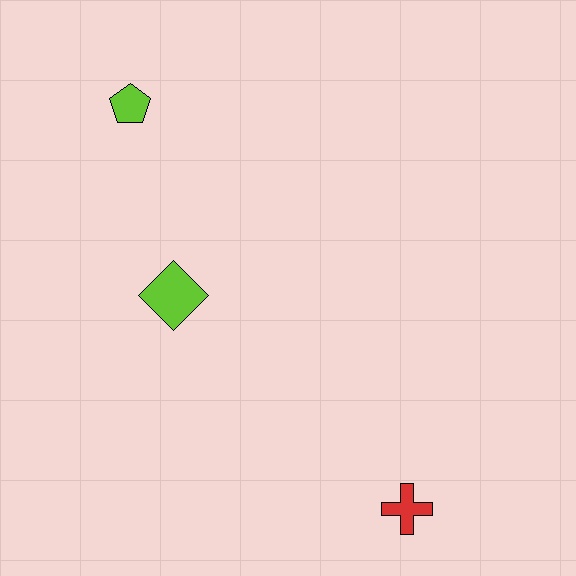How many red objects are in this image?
There is 1 red object.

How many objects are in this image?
There are 3 objects.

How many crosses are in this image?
There is 1 cross.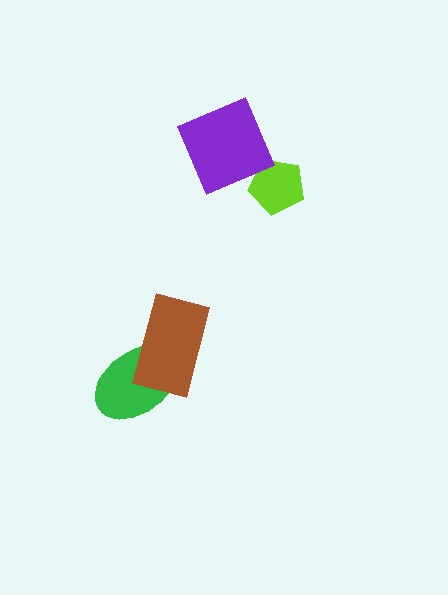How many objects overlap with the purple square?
0 objects overlap with the purple square.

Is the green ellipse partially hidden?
Yes, it is partially covered by another shape.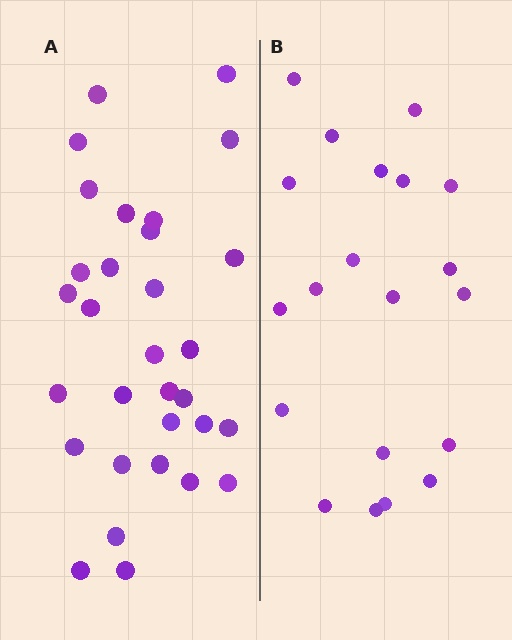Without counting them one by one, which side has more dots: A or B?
Region A (the left region) has more dots.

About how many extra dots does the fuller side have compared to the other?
Region A has roughly 12 or so more dots than region B.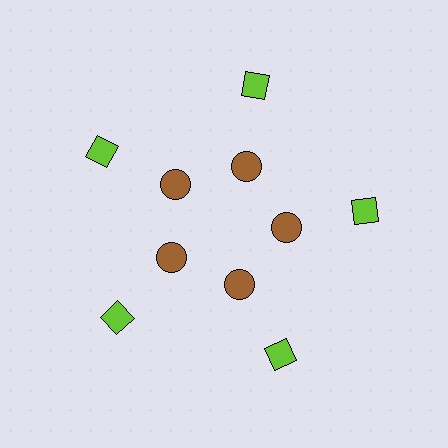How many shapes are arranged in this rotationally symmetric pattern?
There are 10 shapes, arranged in 5 groups of 2.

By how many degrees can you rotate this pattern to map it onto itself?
The pattern maps onto itself every 72 degrees of rotation.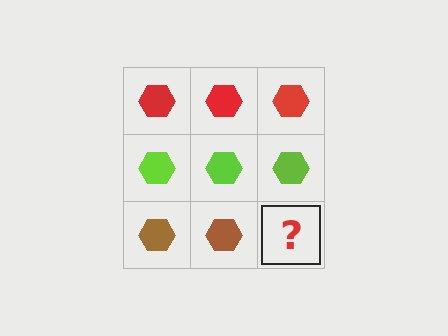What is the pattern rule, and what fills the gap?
The rule is that each row has a consistent color. The gap should be filled with a brown hexagon.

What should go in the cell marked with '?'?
The missing cell should contain a brown hexagon.